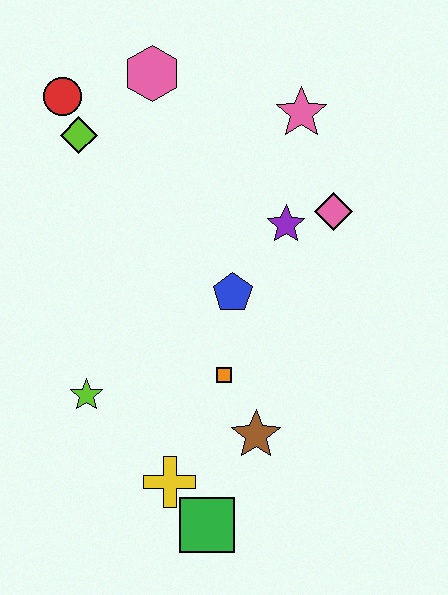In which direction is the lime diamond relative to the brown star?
The lime diamond is above the brown star.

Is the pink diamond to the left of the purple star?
No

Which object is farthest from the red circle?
The green square is farthest from the red circle.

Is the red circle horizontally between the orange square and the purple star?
No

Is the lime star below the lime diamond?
Yes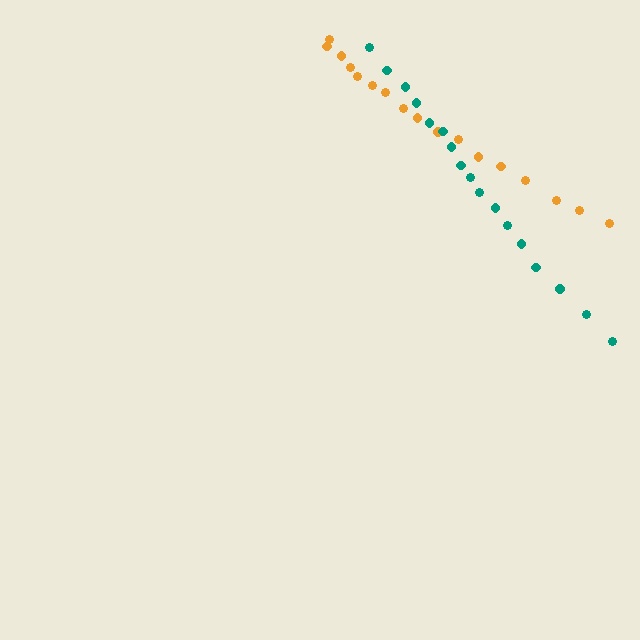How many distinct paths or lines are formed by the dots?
There are 2 distinct paths.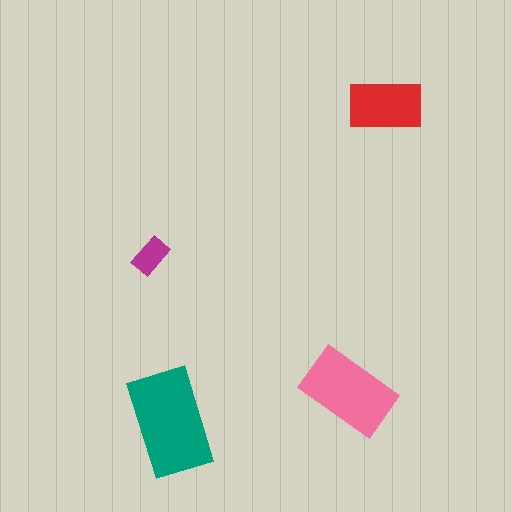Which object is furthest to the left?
The magenta rectangle is leftmost.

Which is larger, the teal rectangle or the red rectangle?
The teal one.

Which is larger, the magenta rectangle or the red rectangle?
The red one.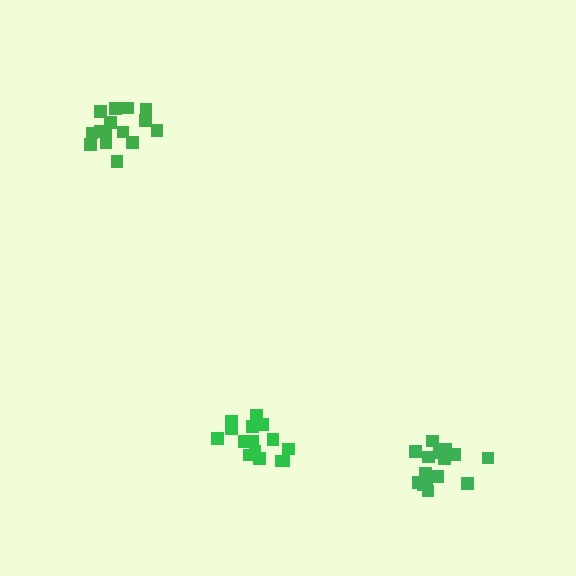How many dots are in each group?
Group 1: 15 dots, Group 2: 17 dots, Group 3: 15 dots (47 total).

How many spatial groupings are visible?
There are 3 spatial groupings.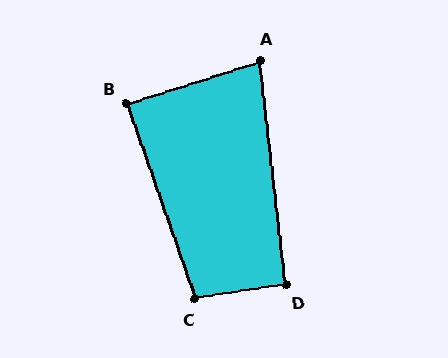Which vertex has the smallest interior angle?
A, at approximately 79 degrees.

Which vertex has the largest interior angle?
C, at approximately 101 degrees.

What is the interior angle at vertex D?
Approximately 92 degrees (approximately right).